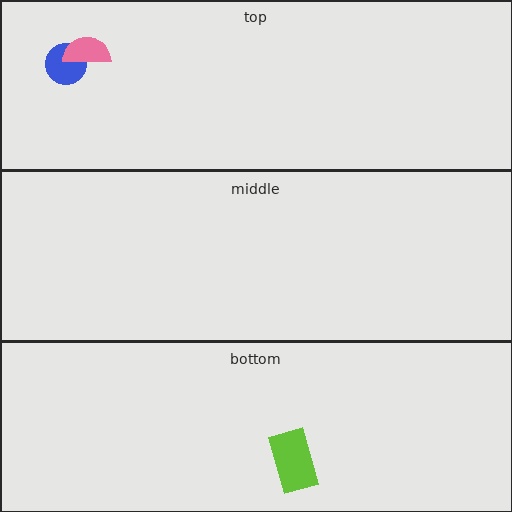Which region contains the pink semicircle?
The top region.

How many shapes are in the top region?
2.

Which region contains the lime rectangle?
The bottom region.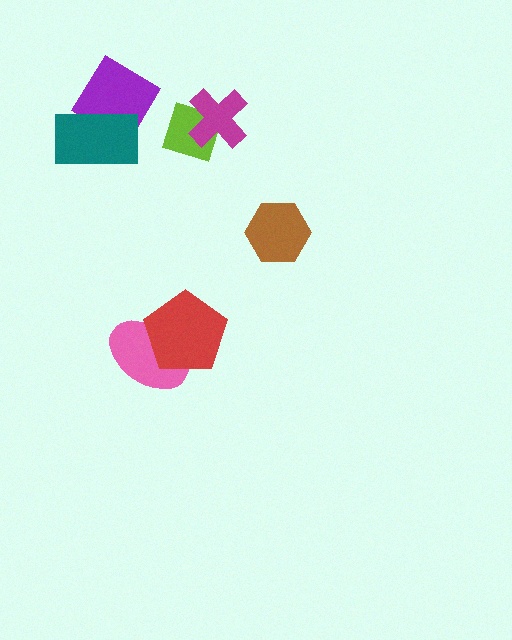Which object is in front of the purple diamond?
The teal rectangle is in front of the purple diamond.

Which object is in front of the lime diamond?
The magenta cross is in front of the lime diamond.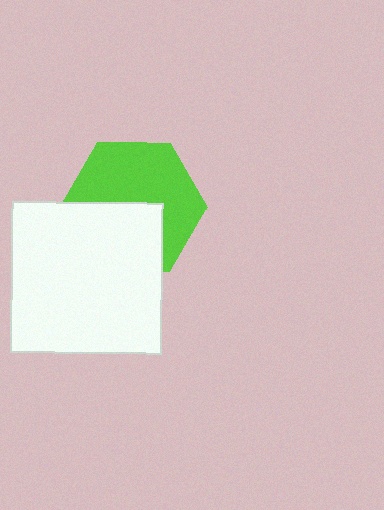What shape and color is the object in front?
The object in front is a white square.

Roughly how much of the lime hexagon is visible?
About half of it is visible (roughly 58%).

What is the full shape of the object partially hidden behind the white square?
The partially hidden object is a lime hexagon.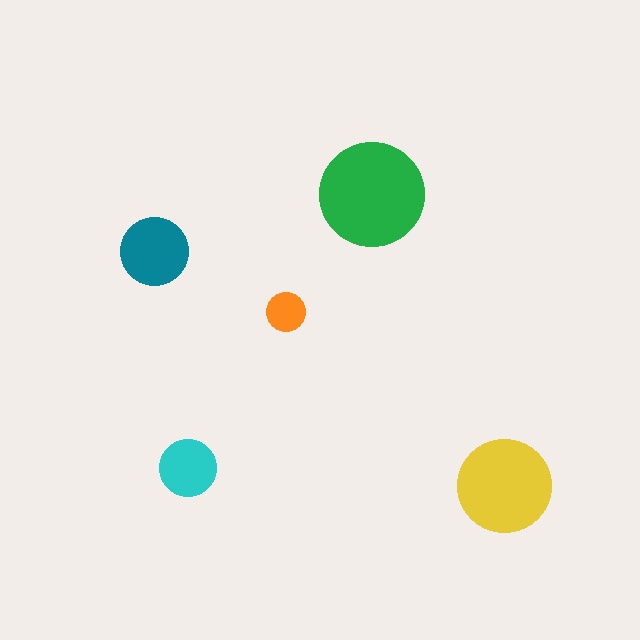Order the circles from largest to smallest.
the green one, the yellow one, the teal one, the cyan one, the orange one.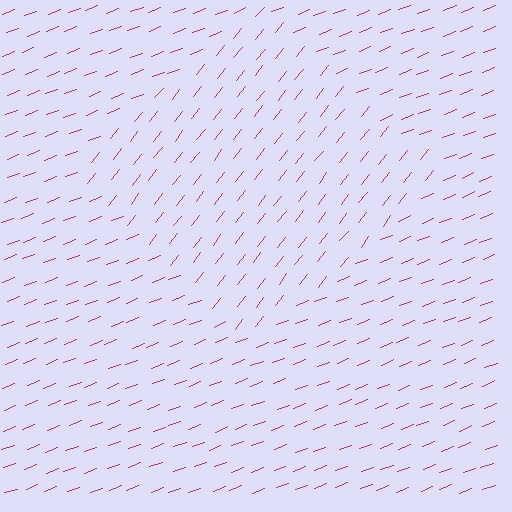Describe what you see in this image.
The image is filled with small magenta line segments. A diamond region in the image has lines oriented differently from the surrounding lines, creating a visible texture boundary.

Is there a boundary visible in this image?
Yes, there is a texture boundary formed by a change in line orientation.